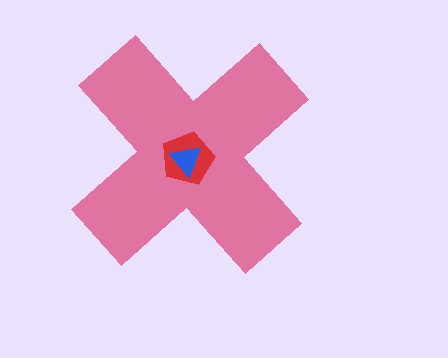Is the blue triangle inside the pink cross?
Yes.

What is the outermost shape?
The pink cross.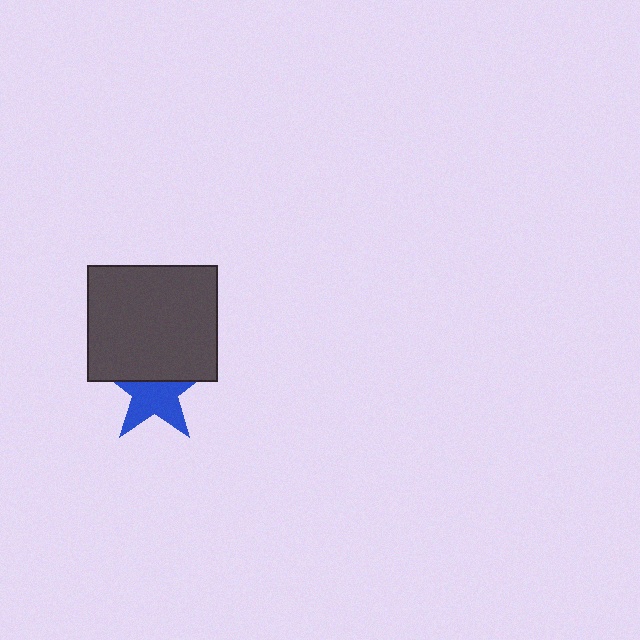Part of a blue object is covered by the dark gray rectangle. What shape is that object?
It is a star.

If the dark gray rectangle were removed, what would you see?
You would see the complete blue star.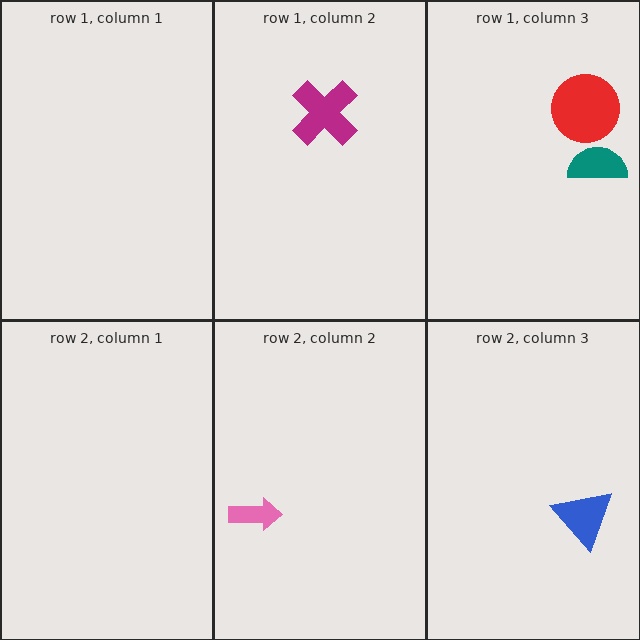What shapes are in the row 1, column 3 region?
The teal semicircle, the red circle.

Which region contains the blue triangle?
The row 2, column 3 region.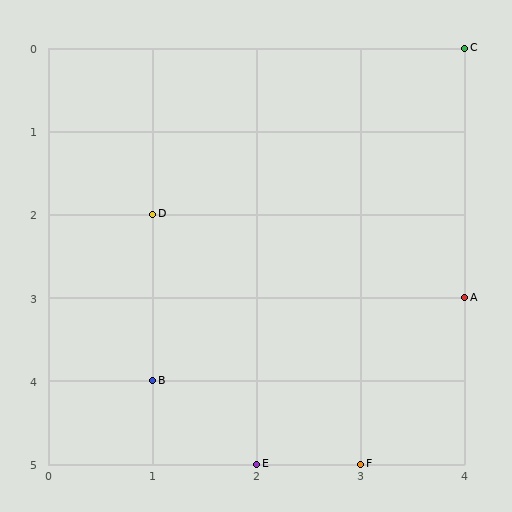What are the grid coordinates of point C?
Point C is at grid coordinates (4, 0).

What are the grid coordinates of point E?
Point E is at grid coordinates (2, 5).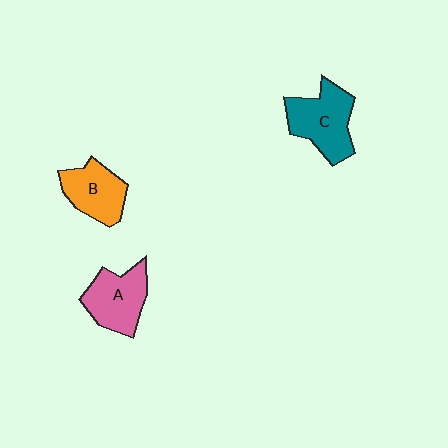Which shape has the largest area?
Shape C (teal).